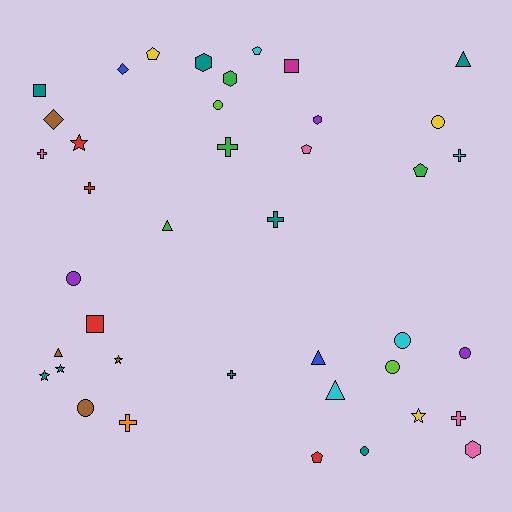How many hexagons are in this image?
There are 4 hexagons.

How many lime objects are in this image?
There are 2 lime objects.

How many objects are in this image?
There are 40 objects.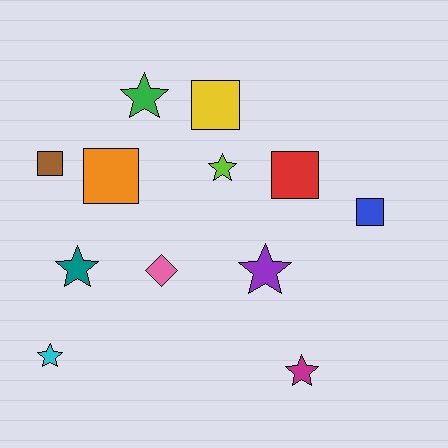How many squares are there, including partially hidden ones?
There are 5 squares.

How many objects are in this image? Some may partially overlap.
There are 12 objects.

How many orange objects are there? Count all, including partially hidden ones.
There is 1 orange object.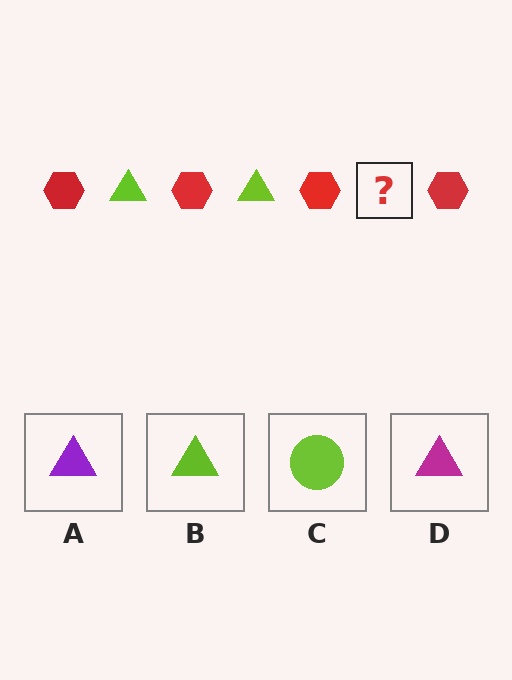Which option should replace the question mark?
Option B.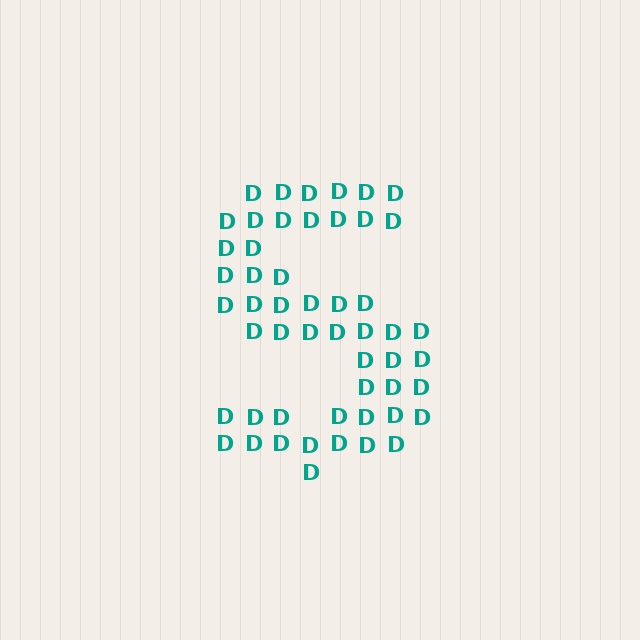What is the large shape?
The large shape is the letter S.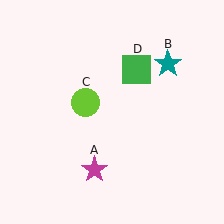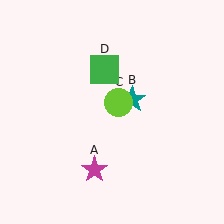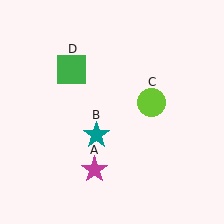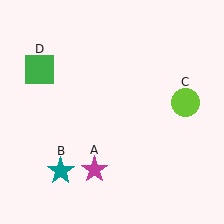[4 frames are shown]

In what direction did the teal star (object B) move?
The teal star (object B) moved down and to the left.